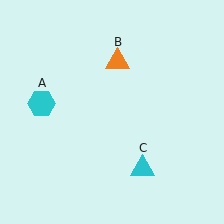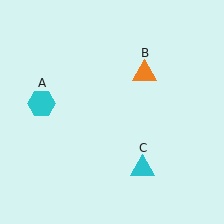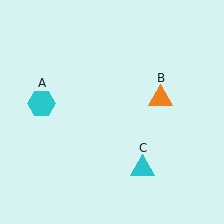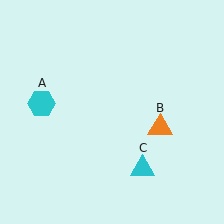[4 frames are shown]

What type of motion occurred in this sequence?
The orange triangle (object B) rotated clockwise around the center of the scene.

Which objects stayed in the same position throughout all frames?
Cyan hexagon (object A) and cyan triangle (object C) remained stationary.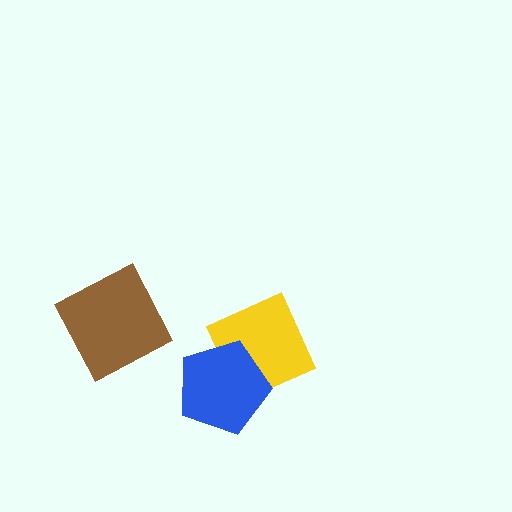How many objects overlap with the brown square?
0 objects overlap with the brown square.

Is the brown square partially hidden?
No, no other shape covers it.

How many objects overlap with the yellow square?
1 object overlaps with the yellow square.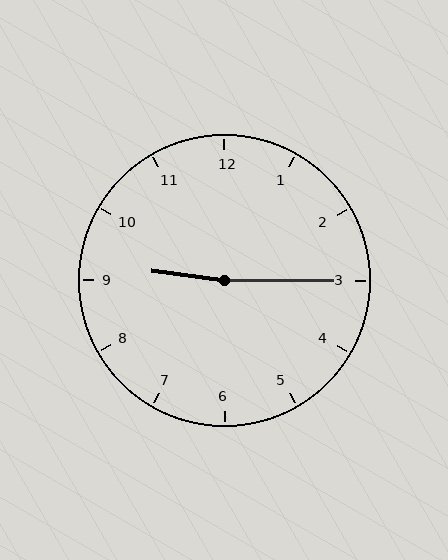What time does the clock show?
9:15.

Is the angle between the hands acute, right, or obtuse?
It is obtuse.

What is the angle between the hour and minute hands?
Approximately 172 degrees.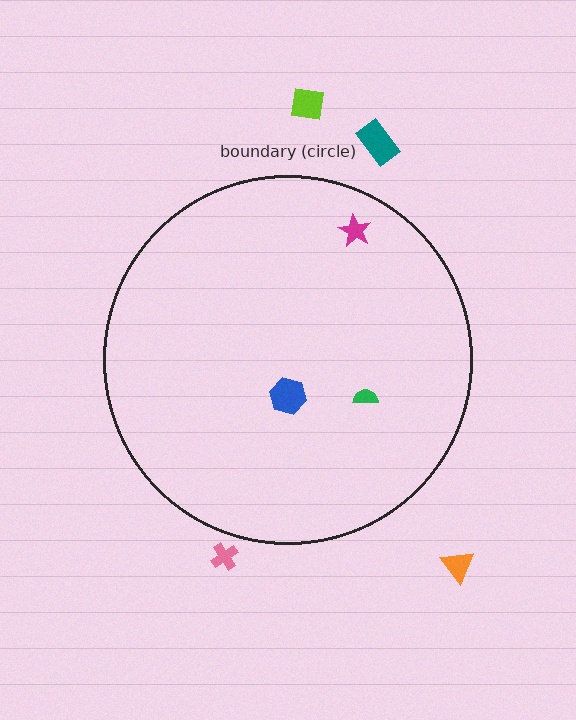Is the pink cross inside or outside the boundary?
Outside.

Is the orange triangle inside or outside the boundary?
Outside.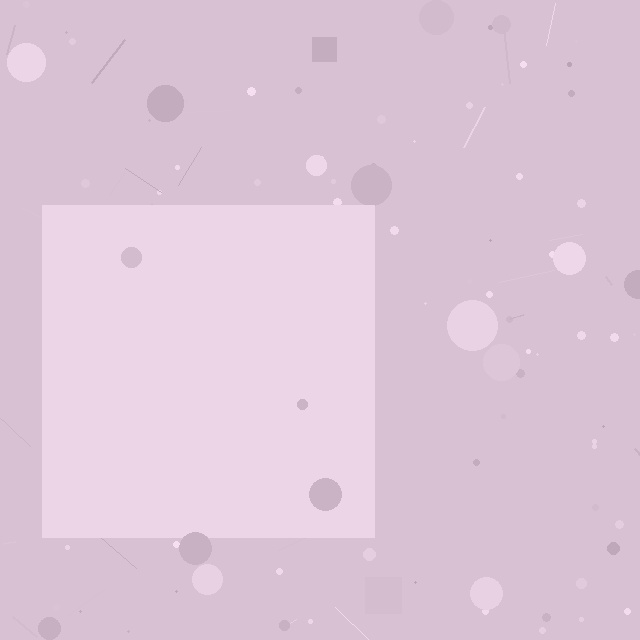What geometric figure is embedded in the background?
A square is embedded in the background.